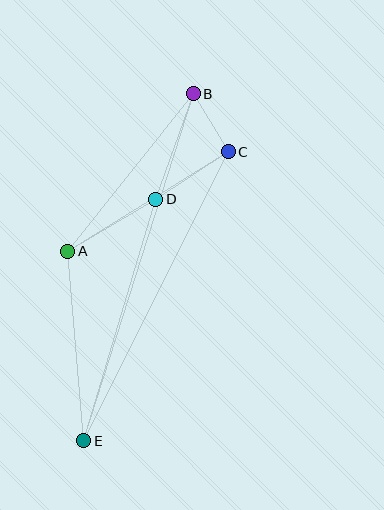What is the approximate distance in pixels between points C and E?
The distance between C and E is approximately 323 pixels.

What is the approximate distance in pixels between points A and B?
The distance between A and B is approximately 201 pixels.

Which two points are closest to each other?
Points B and C are closest to each other.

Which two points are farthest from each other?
Points B and E are farthest from each other.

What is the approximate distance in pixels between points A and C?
The distance between A and C is approximately 189 pixels.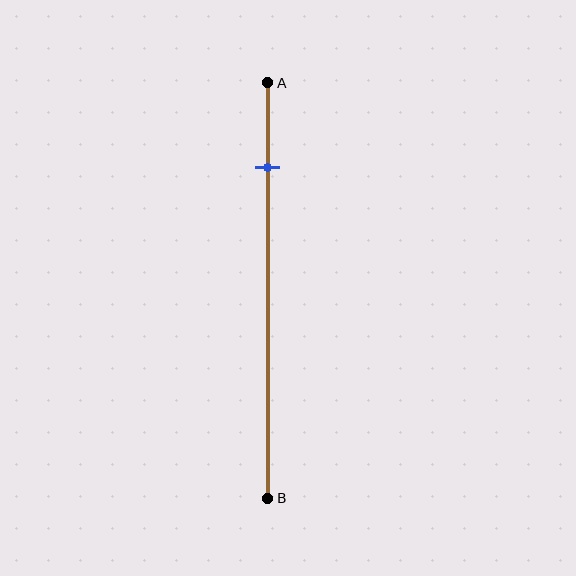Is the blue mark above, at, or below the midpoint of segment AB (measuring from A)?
The blue mark is above the midpoint of segment AB.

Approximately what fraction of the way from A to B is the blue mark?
The blue mark is approximately 20% of the way from A to B.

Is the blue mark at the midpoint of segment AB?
No, the mark is at about 20% from A, not at the 50% midpoint.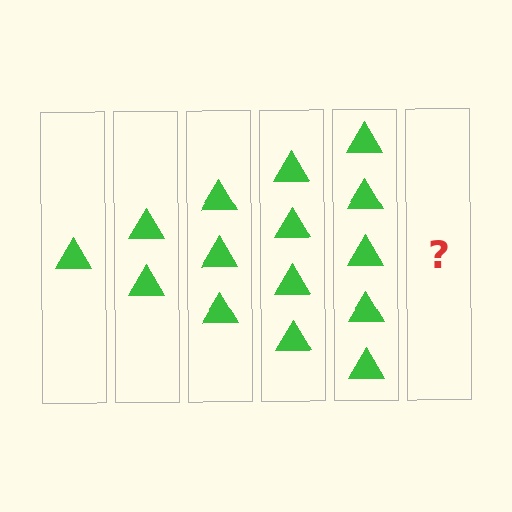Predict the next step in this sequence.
The next step is 6 triangles.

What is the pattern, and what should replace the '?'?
The pattern is that each step adds one more triangle. The '?' should be 6 triangles.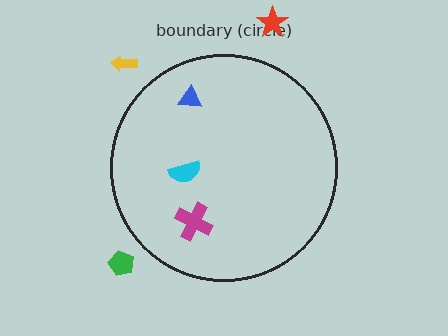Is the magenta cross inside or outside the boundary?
Inside.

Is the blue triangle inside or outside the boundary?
Inside.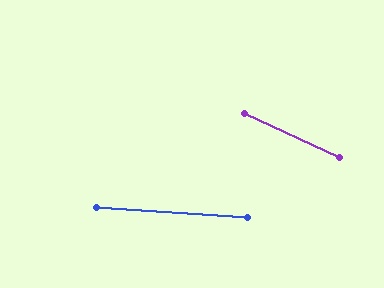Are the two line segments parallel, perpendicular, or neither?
Neither parallel nor perpendicular — they differ by about 21°.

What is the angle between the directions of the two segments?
Approximately 21 degrees.